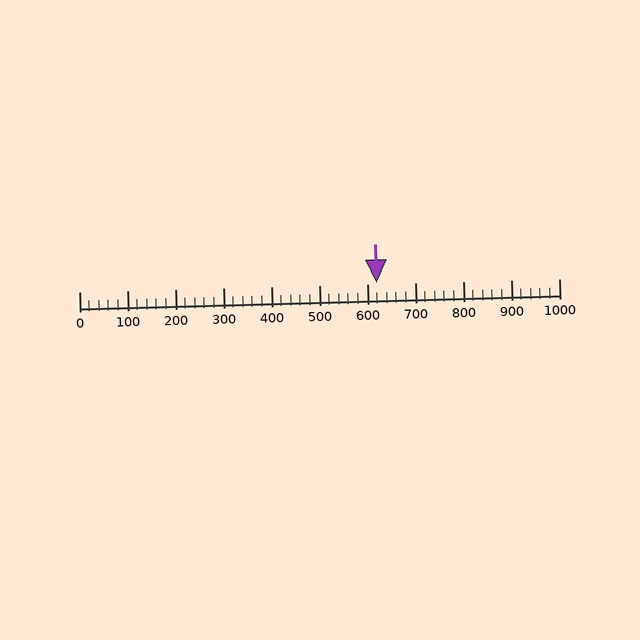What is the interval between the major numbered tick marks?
The major tick marks are spaced 100 units apart.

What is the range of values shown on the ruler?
The ruler shows values from 0 to 1000.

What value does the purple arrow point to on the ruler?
The purple arrow points to approximately 620.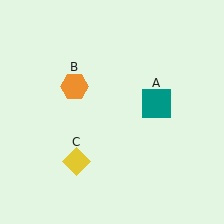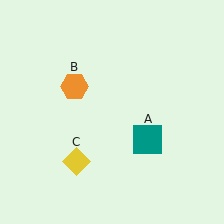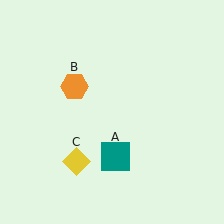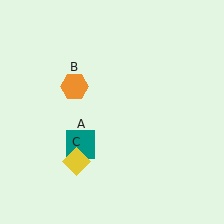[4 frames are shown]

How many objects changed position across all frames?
1 object changed position: teal square (object A).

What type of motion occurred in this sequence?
The teal square (object A) rotated clockwise around the center of the scene.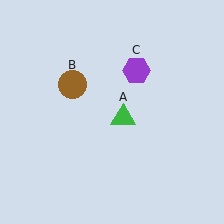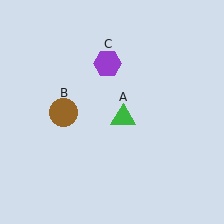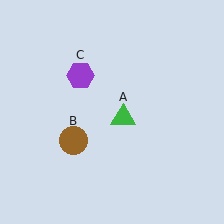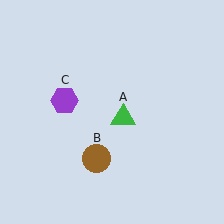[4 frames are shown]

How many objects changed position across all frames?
2 objects changed position: brown circle (object B), purple hexagon (object C).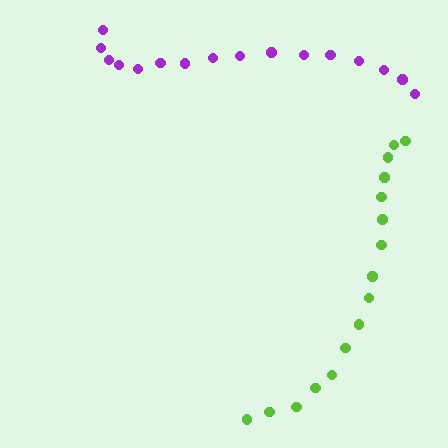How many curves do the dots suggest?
There are 2 distinct paths.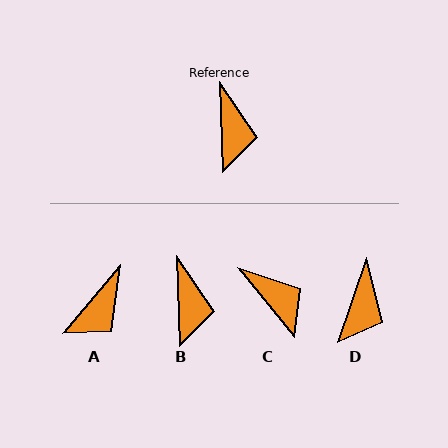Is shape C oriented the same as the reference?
No, it is off by about 37 degrees.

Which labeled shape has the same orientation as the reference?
B.